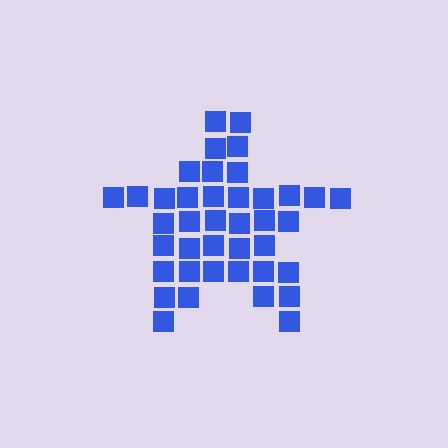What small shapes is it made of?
It is made of small squares.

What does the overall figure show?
The overall figure shows a star.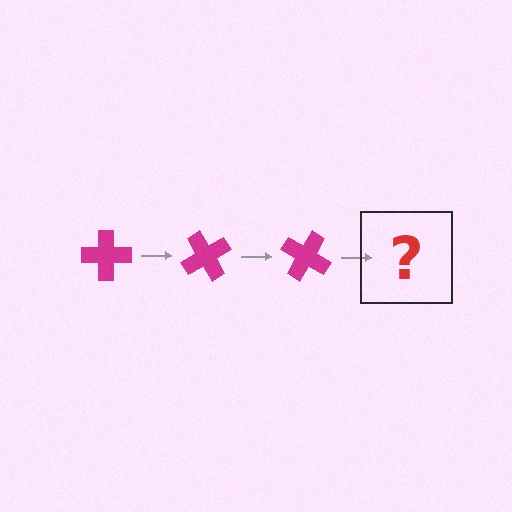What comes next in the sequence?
The next element should be a magenta cross rotated 180 degrees.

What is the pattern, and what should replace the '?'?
The pattern is that the cross rotates 60 degrees each step. The '?' should be a magenta cross rotated 180 degrees.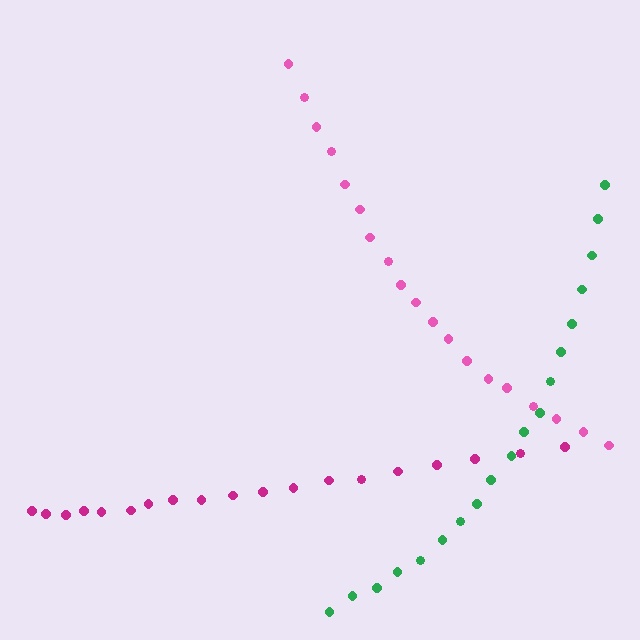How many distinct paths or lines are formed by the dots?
There are 3 distinct paths.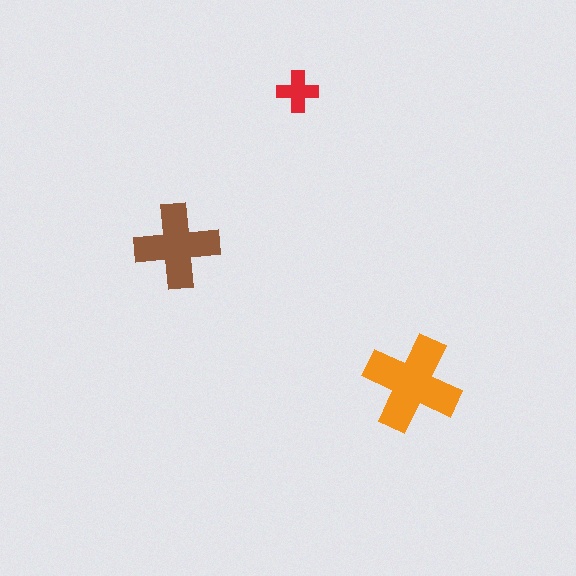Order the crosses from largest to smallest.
the orange one, the brown one, the red one.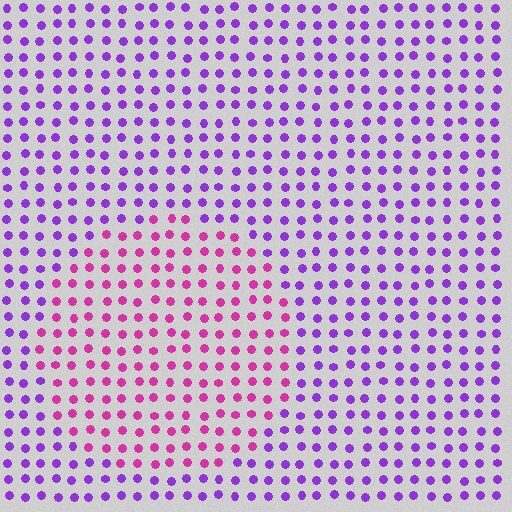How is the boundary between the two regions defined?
The boundary is defined purely by a slight shift in hue (about 43 degrees). Spacing, size, and orientation are identical on both sides.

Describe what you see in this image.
The image is filled with small purple elements in a uniform arrangement. A circle-shaped region is visible where the elements are tinted to a slightly different hue, forming a subtle color boundary.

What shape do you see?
I see a circle.